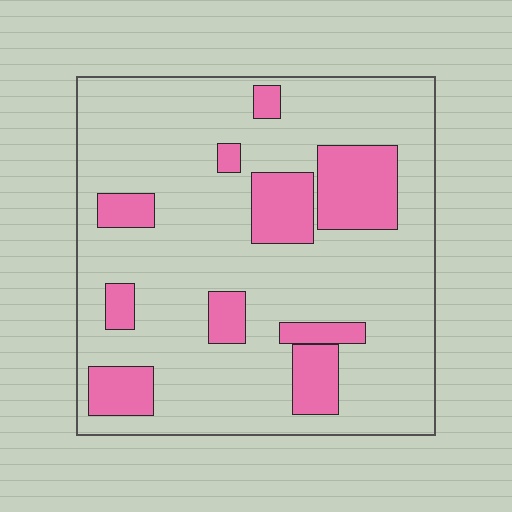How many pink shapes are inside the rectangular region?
10.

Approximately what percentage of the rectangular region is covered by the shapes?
Approximately 20%.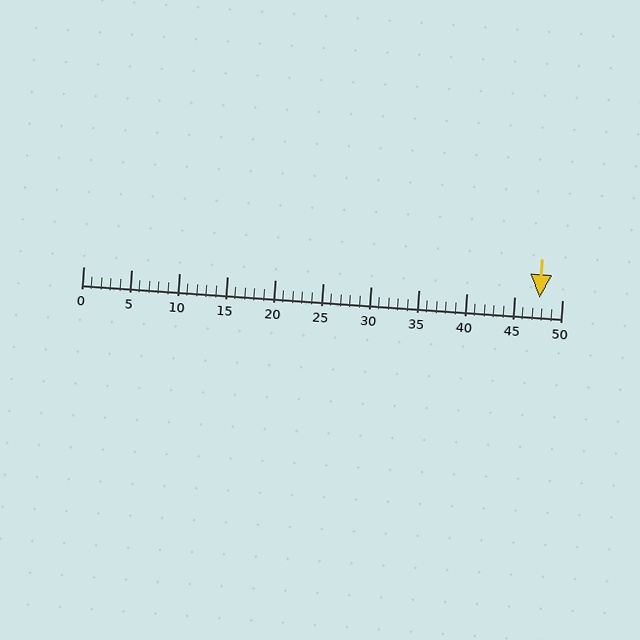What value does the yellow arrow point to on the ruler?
The yellow arrow points to approximately 48.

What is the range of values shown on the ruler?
The ruler shows values from 0 to 50.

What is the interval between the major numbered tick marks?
The major tick marks are spaced 5 units apart.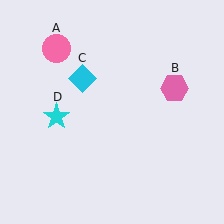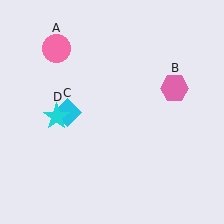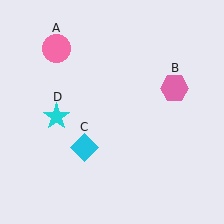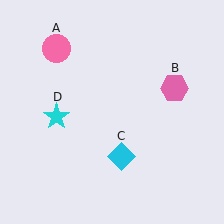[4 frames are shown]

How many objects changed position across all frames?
1 object changed position: cyan diamond (object C).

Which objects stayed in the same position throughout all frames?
Pink circle (object A) and pink hexagon (object B) and cyan star (object D) remained stationary.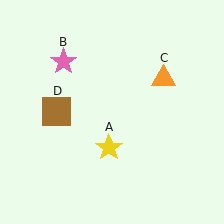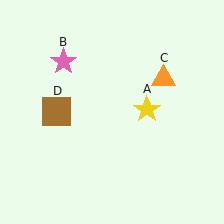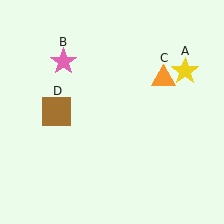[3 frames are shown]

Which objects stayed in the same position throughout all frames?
Pink star (object B) and orange triangle (object C) and brown square (object D) remained stationary.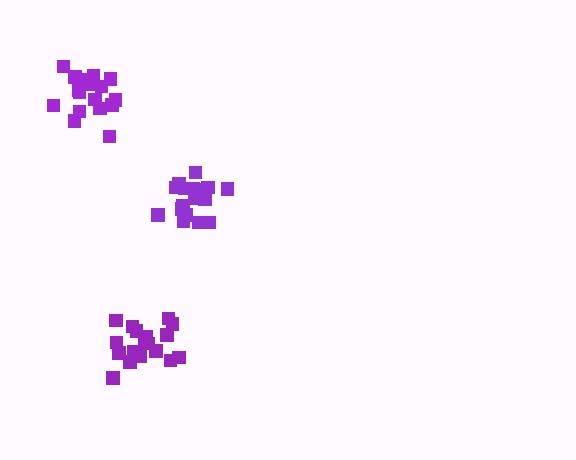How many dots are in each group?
Group 1: 18 dots, Group 2: 18 dots, Group 3: 17 dots (53 total).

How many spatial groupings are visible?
There are 3 spatial groupings.